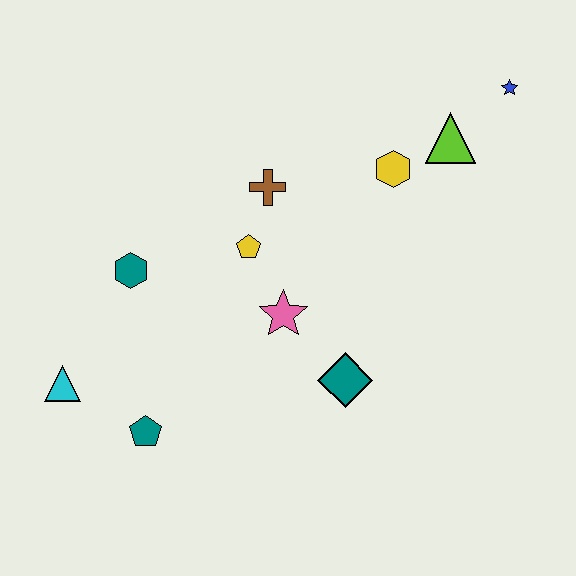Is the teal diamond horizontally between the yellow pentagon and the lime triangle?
Yes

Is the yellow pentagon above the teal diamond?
Yes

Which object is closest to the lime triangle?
The yellow hexagon is closest to the lime triangle.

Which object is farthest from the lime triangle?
The cyan triangle is farthest from the lime triangle.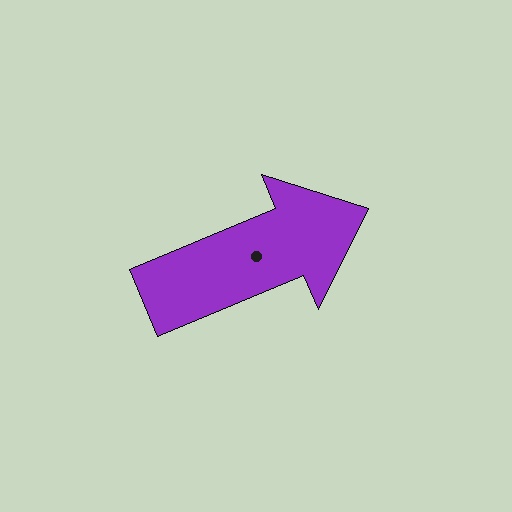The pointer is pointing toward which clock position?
Roughly 2 o'clock.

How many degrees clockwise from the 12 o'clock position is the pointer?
Approximately 67 degrees.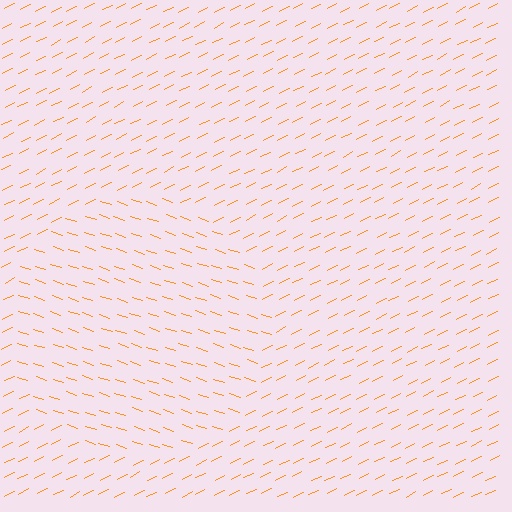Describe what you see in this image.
The image is filled with small orange line segments. A circle region in the image has lines oriented differently from the surrounding lines, creating a visible texture boundary.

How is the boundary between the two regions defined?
The boundary is defined purely by a change in line orientation (approximately 45 degrees difference). All lines are the same color and thickness.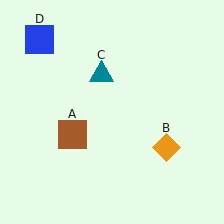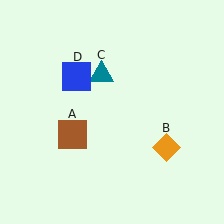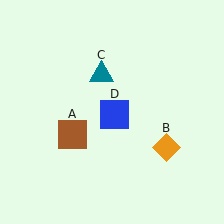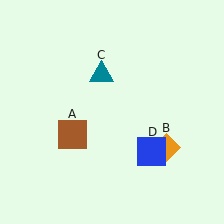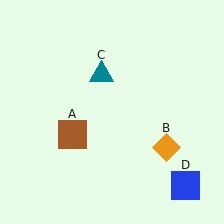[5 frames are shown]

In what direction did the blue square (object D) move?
The blue square (object D) moved down and to the right.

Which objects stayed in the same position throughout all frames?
Brown square (object A) and orange diamond (object B) and teal triangle (object C) remained stationary.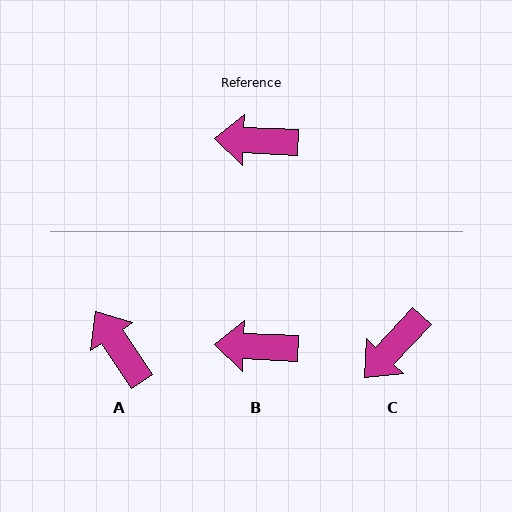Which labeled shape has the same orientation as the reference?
B.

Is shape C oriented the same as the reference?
No, it is off by about 49 degrees.